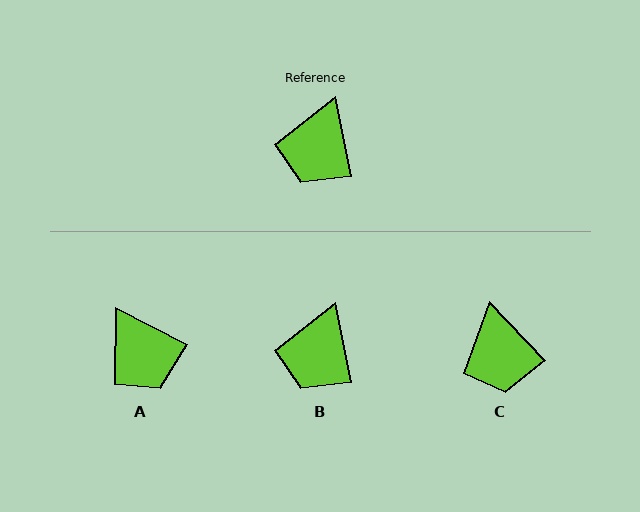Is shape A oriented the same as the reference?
No, it is off by about 51 degrees.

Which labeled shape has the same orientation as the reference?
B.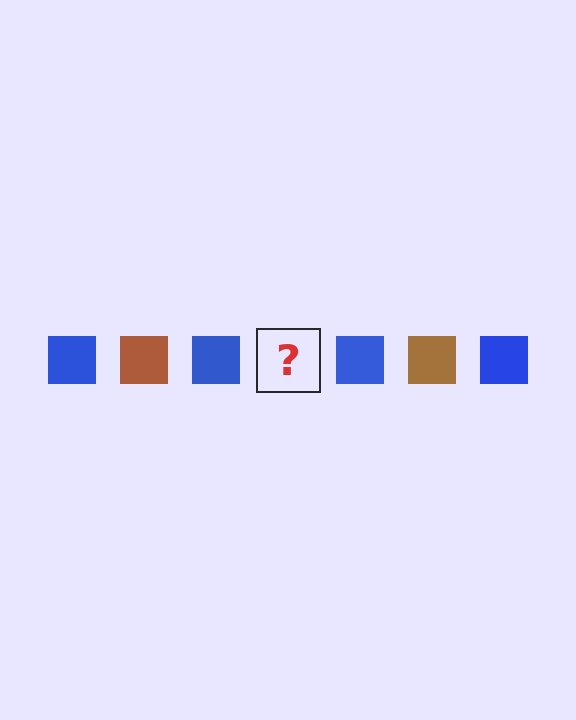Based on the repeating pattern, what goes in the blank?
The blank should be a brown square.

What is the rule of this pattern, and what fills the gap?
The rule is that the pattern cycles through blue, brown squares. The gap should be filled with a brown square.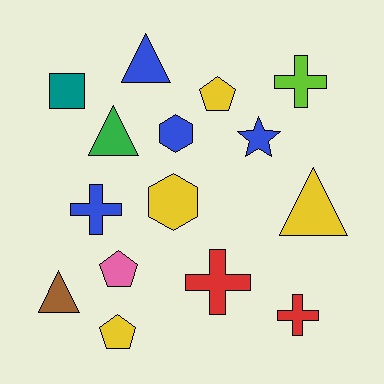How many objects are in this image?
There are 15 objects.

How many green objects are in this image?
There is 1 green object.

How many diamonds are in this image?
There are no diamonds.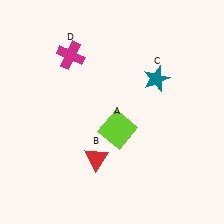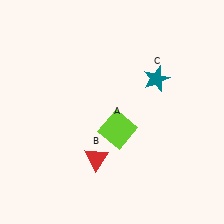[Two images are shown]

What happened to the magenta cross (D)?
The magenta cross (D) was removed in Image 2. It was in the top-left area of Image 1.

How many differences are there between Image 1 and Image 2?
There is 1 difference between the two images.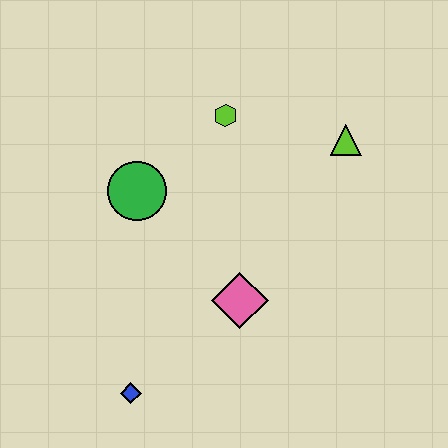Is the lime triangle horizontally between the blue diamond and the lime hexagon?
No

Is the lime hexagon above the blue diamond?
Yes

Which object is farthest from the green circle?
The lime triangle is farthest from the green circle.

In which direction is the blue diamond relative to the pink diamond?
The blue diamond is to the left of the pink diamond.